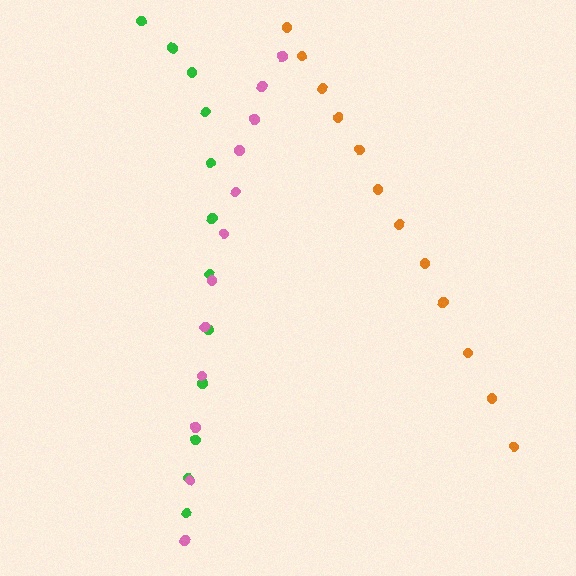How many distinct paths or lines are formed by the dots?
There are 3 distinct paths.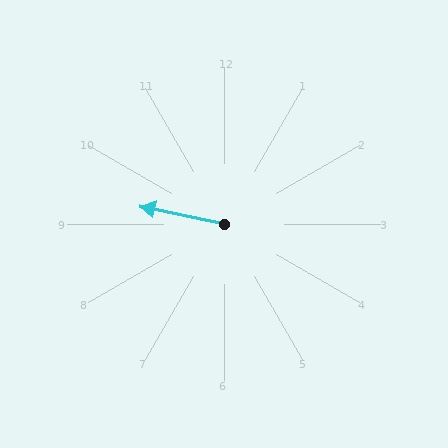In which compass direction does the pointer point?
West.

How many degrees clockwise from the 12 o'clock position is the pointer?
Approximately 282 degrees.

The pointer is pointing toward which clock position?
Roughly 9 o'clock.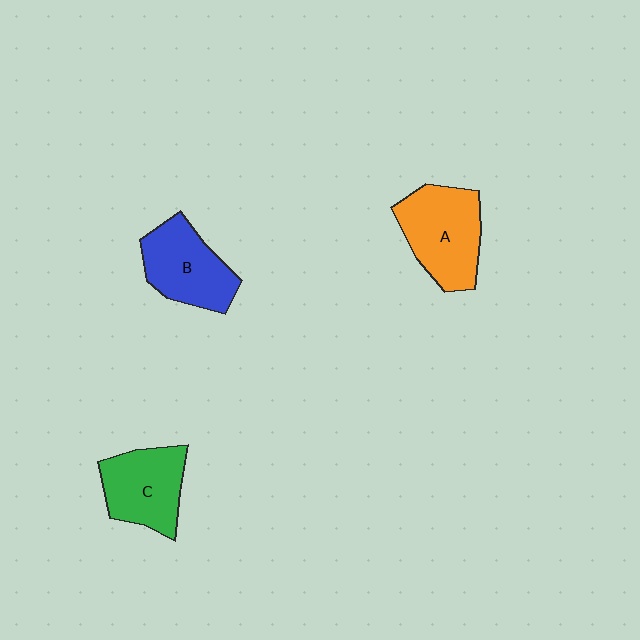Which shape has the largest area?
Shape A (orange).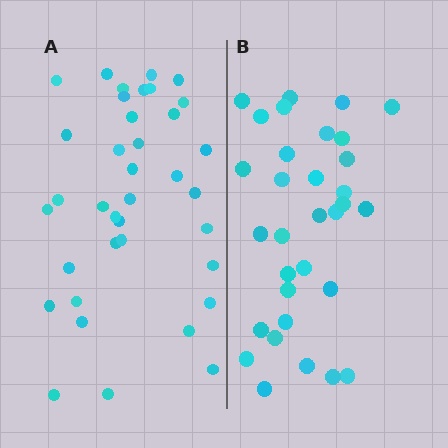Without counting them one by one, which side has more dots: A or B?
Region A (the left region) has more dots.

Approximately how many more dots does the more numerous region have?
Region A has about 5 more dots than region B.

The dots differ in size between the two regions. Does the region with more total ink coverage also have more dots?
No. Region B has more total ink coverage because its dots are larger, but region A actually contains more individual dots. Total area can be misleading — the number of items is what matters here.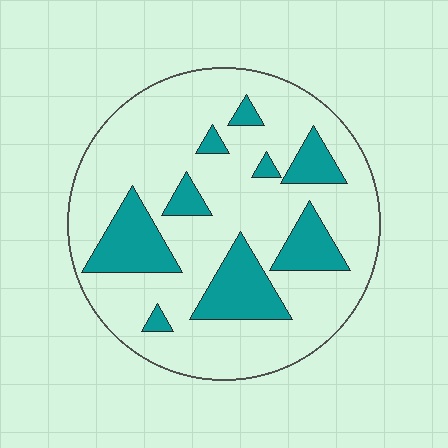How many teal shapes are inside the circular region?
9.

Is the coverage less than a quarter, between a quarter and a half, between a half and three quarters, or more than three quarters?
Less than a quarter.